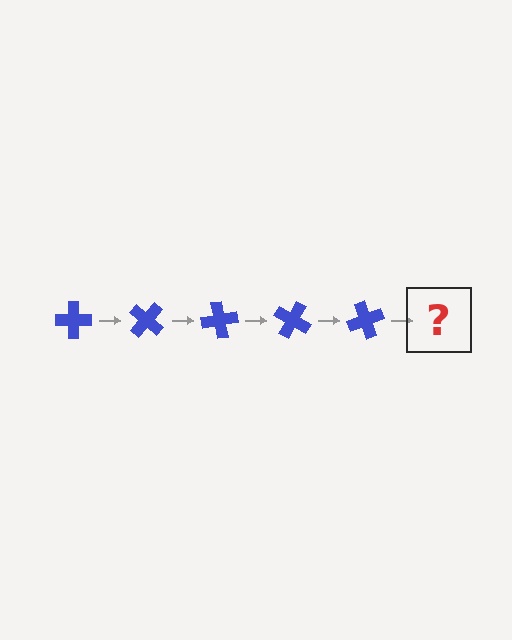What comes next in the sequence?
The next element should be a blue cross rotated 200 degrees.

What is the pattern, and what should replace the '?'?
The pattern is that the cross rotates 40 degrees each step. The '?' should be a blue cross rotated 200 degrees.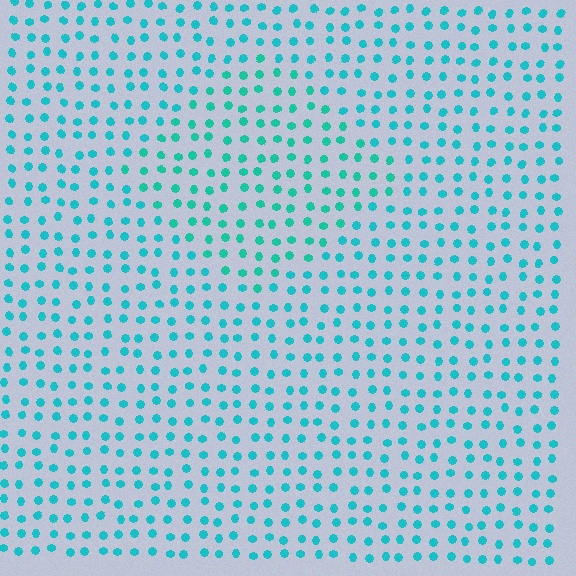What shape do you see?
I see a diamond.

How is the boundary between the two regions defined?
The boundary is defined purely by a slight shift in hue (about 16 degrees). Spacing, size, and orientation are identical on both sides.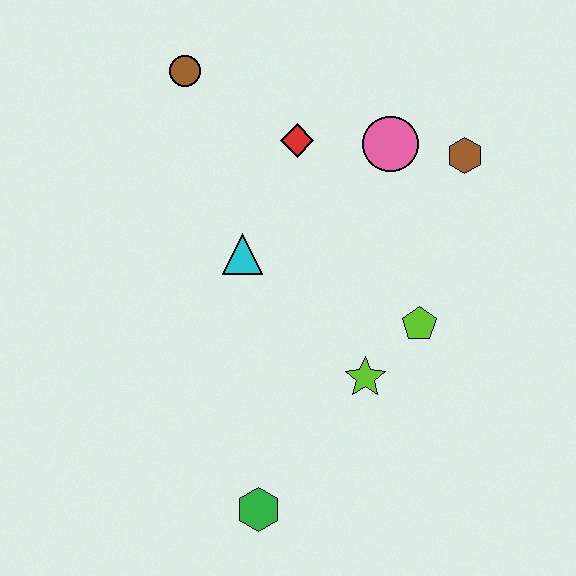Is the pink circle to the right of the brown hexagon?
No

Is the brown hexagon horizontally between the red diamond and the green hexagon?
No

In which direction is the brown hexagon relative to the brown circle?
The brown hexagon is to the right of the brown circle.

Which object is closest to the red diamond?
The pink circle is closest to the red diamond.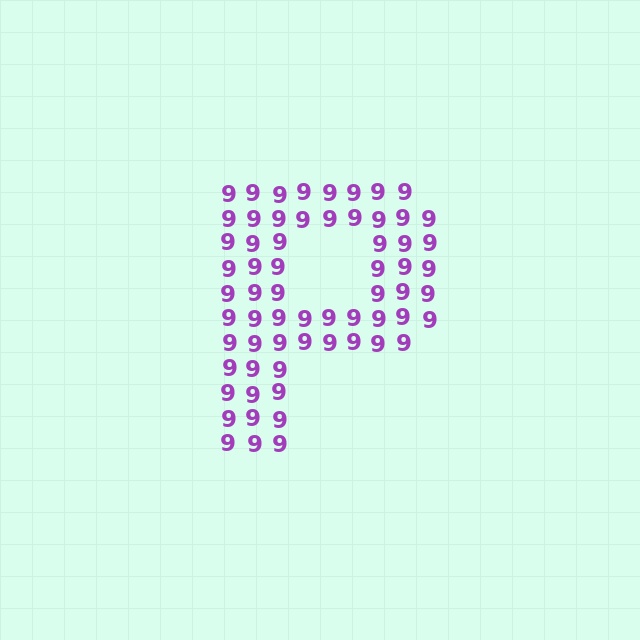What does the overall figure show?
The overall figure shows the letter P.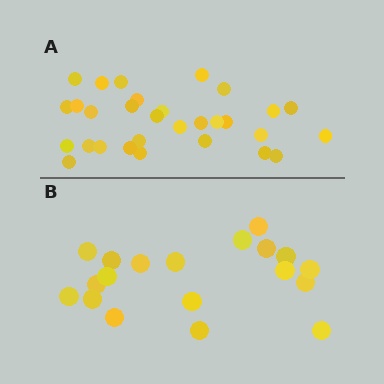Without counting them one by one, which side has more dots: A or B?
Region A (the top region) has more dots.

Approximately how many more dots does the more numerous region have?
Region A has roughly 12 or so more dots than region B.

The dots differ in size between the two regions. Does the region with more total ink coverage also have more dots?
No. Region B has more total ink coverage because its dots are larger, but region A actually contains more individual dots. Total area can be misleading — the number of items is what matters here.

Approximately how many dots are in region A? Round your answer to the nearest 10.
About 30 dots.